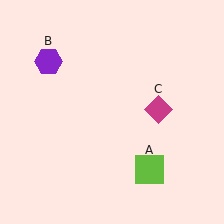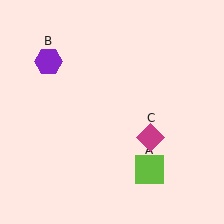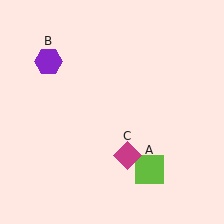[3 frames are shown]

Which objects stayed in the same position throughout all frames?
Lime square (object A) and purple hexagon (object B) remained stationary.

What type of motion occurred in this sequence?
The magenta diamond (object C) rotated clockwise around the center of the scene.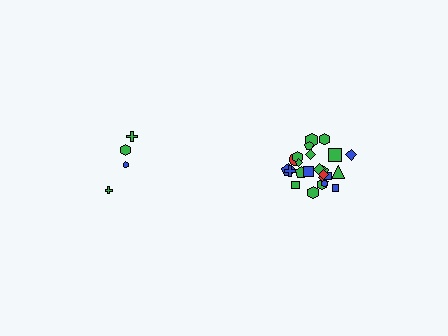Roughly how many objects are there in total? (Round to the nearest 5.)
Roughly 30 objects in total.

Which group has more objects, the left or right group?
The right group.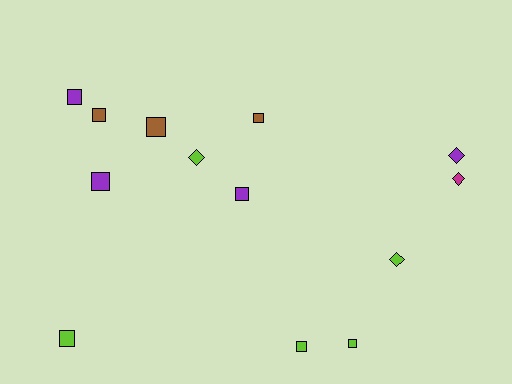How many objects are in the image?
There are 13 objects.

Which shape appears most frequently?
Square, with 9 objects.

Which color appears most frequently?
Lime, with 5 objects.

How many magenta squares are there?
There are no magenta squares.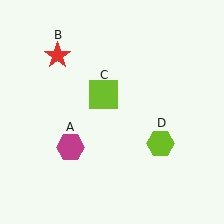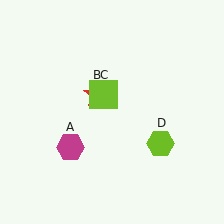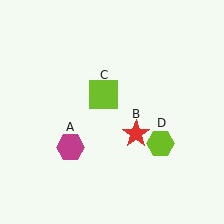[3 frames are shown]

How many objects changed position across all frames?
1 object changed position: red star (object B).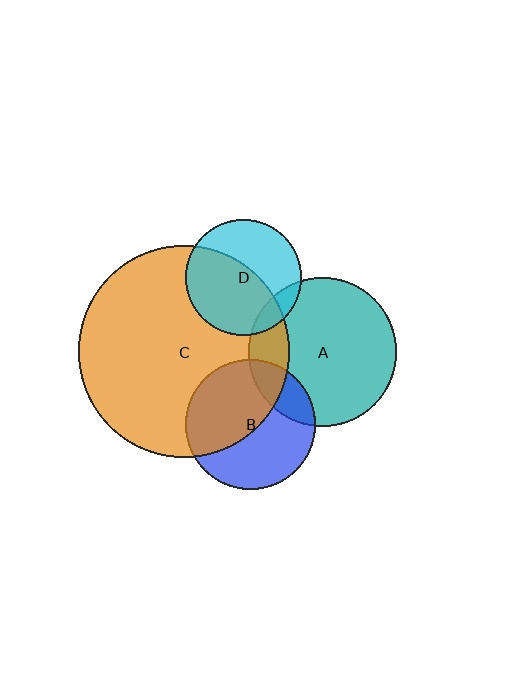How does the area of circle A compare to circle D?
Approximately 1.6 times.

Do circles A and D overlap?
Yes.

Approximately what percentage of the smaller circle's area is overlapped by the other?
Approximately 10%.